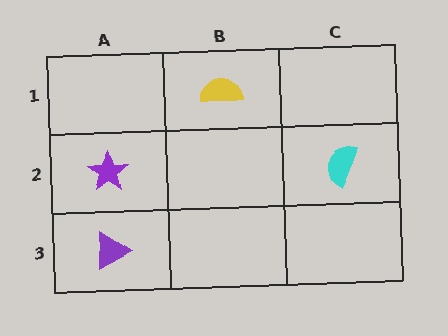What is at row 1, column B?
A yellow semicircle.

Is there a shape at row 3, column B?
No, that cell is empty.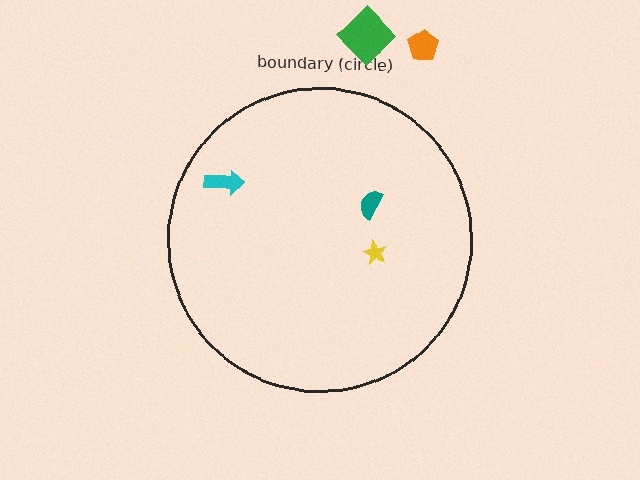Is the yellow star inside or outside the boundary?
Inside.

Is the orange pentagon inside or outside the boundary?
Outside.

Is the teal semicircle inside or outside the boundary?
Inside.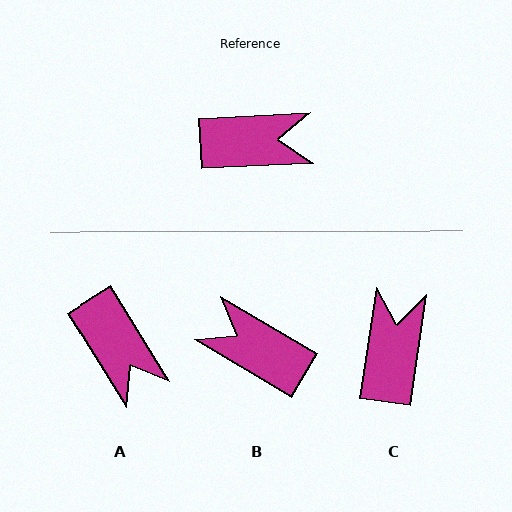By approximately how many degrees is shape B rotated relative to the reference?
Approximately 147 degrees counter-clockwise.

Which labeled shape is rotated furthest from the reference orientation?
B, about 147 degrees away.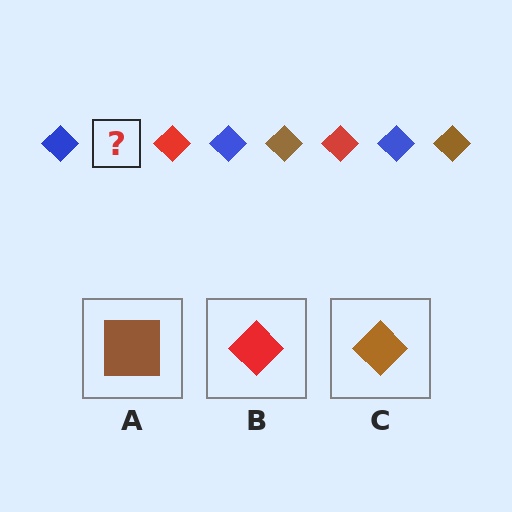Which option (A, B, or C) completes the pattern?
C.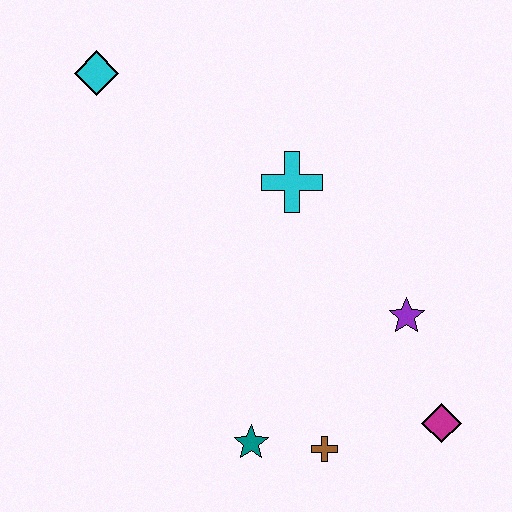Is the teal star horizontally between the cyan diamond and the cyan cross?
Yes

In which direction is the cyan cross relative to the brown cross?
The cyan cross is above the brown cross.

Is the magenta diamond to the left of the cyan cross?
No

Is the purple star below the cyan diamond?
Yes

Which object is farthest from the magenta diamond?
The cyan diamond is farthest from the magenta diamond.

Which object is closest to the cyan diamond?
The cyan cross is closest to the cyan diamond.